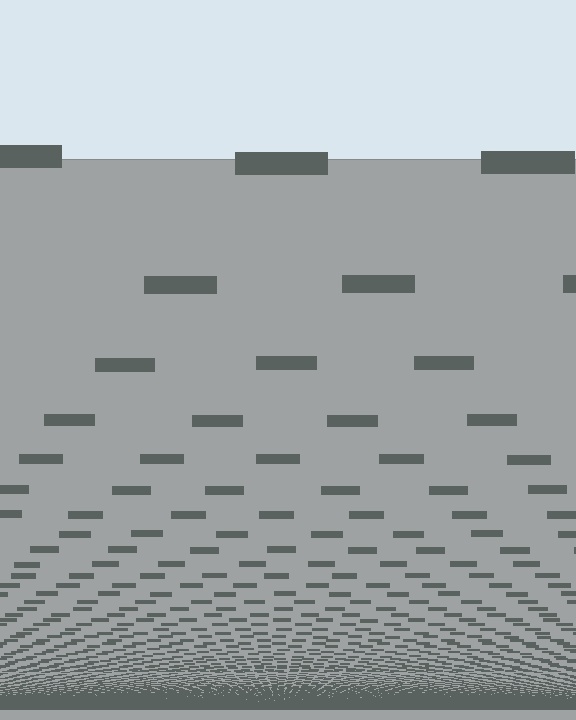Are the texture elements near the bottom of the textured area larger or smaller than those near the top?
Smaller. The gradient is inverted — elements near the bottom are smaller and denser.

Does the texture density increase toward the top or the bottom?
Density increases toward the bottom.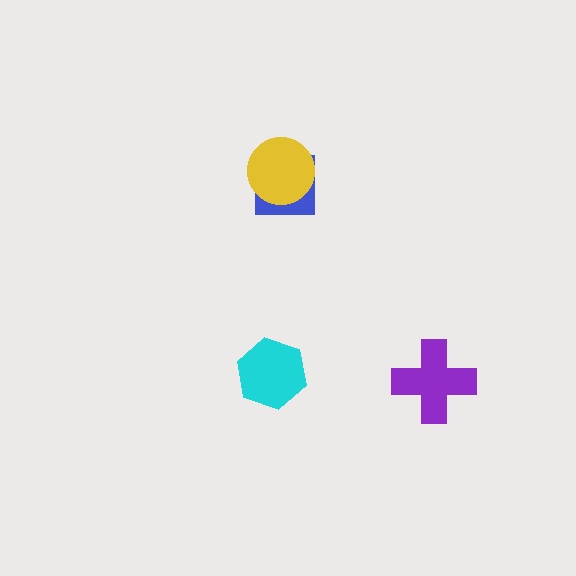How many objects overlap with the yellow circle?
1 object overlaps with the yellow circle.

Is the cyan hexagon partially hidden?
No, no other shape covers it.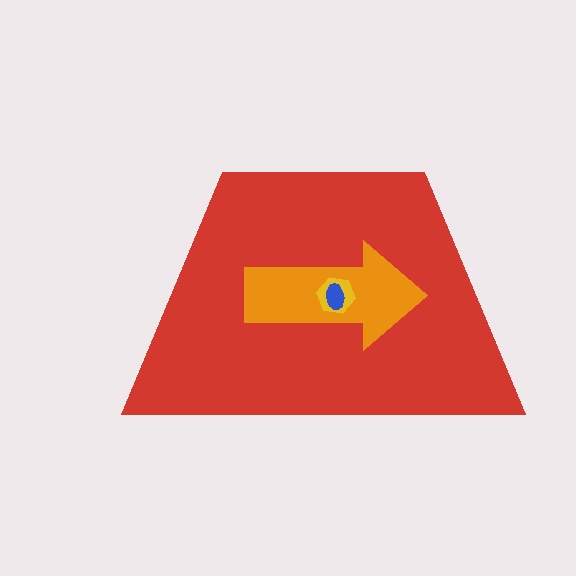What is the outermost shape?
The red trapezoid.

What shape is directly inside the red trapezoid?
The orange arrow.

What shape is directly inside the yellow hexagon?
The blue ellipse.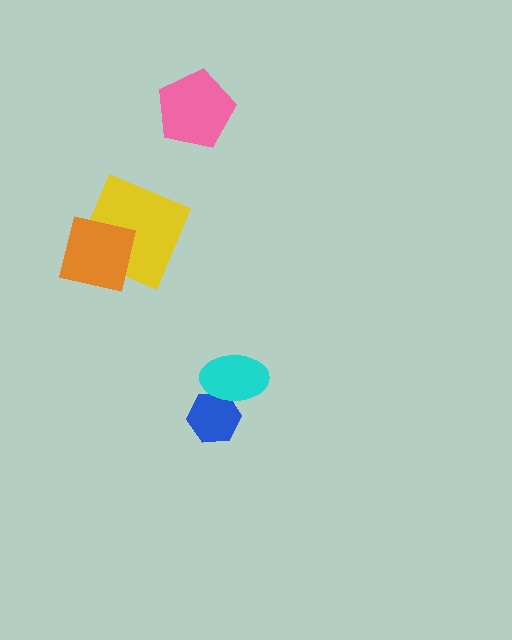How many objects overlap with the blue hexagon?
1 object overlaps with the blue hexagon.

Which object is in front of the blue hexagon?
The cyan ellipse is in front of the blue hexagon.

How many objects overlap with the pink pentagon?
0 objects overlap with the pink pentagon.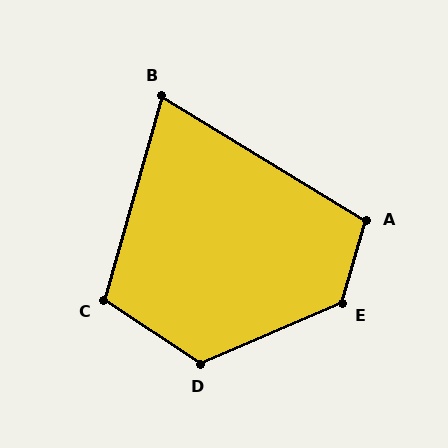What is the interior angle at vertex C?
Approximately 108 degrees (obtuse).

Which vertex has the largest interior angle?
E, at approximately 130 degrees.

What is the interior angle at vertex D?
Approximately 123 degrees (obtuse).